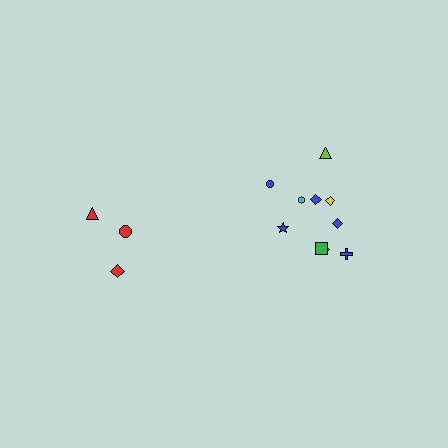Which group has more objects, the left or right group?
The right group.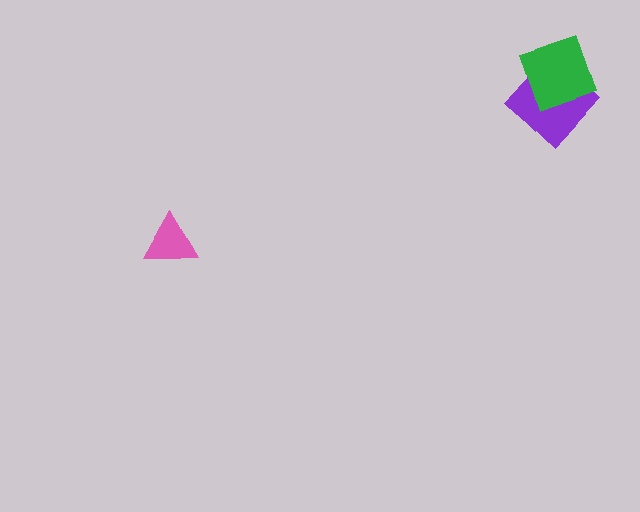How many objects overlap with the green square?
1 object overlaps with the green square.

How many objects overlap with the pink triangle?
0 objects overlap with the pink triangle.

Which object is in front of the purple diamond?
The green square is in front of the purple diamond.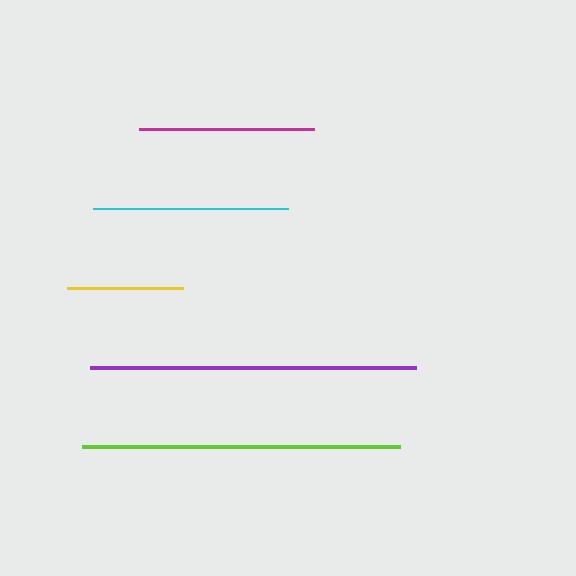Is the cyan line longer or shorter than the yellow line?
The cyan line is longer than the yellow line.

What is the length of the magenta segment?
The magenta segment is approximately 175 pixels long.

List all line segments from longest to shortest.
From longest to shortest: purple, lime, cyan, magenta, yellow.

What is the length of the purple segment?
The purple segment is approximately 327 pixels long.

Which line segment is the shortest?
The yellow line is the shortest at approximately 116 pixels.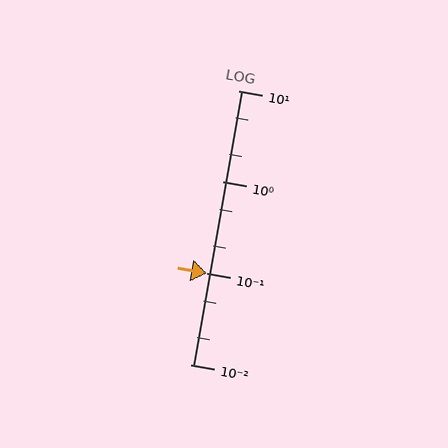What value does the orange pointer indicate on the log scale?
The pointer indicates approximately 0.1.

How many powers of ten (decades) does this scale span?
The scale spans 3 decades, from 0.01 to 10.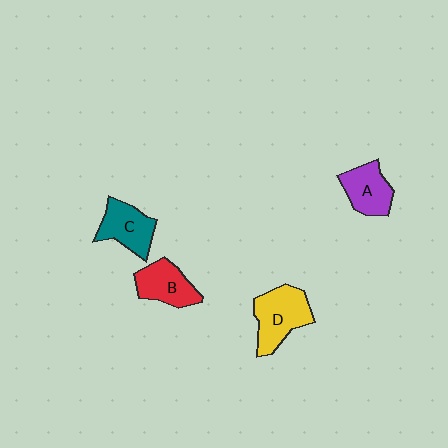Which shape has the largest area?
Shape D (yellow).